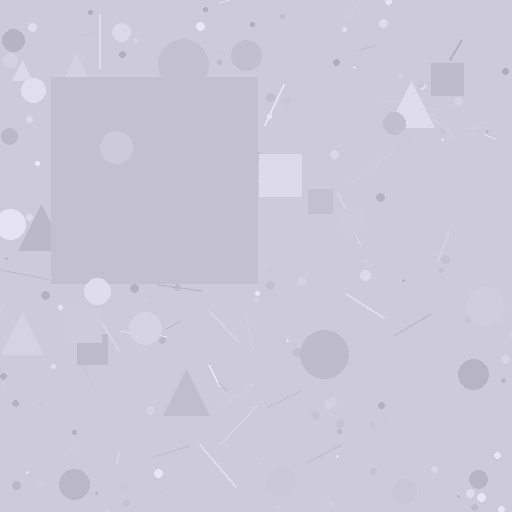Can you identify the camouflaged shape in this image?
The camouflaged shape is a square.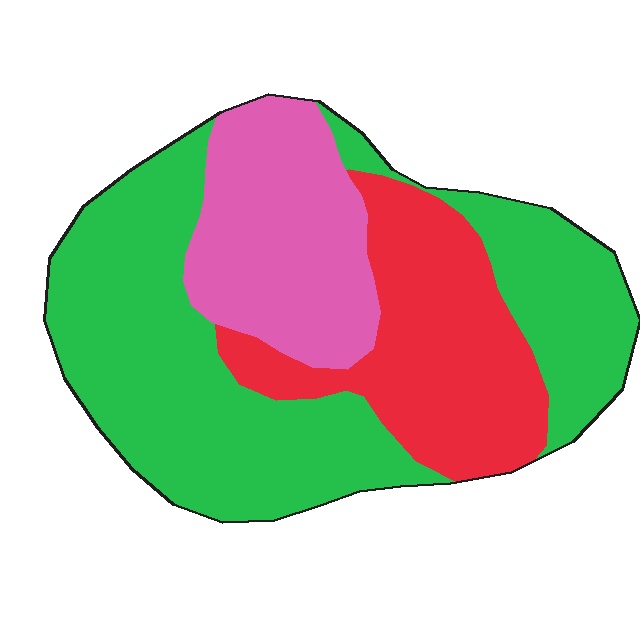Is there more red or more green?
Green.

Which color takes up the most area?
Green, at roughly 50%.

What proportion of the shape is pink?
Pink covers 22% of the shape.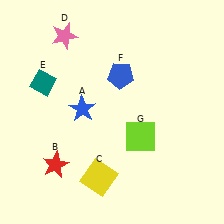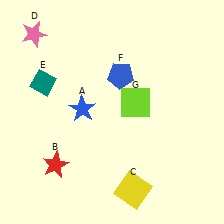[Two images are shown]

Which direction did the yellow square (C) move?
The yellow square (C) moved right.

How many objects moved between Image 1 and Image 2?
3 objects moved between the two images.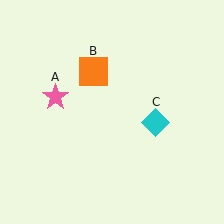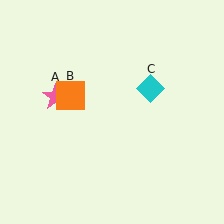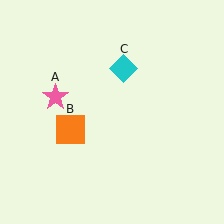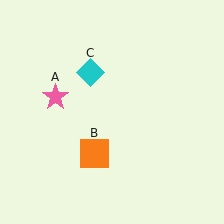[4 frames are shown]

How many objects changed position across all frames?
2 objects changed position: orange square (object B), cyan diamond (object C).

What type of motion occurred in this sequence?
The orange square (object B), cyan diamond (object C) rotated counterclockwise around the center of the scene.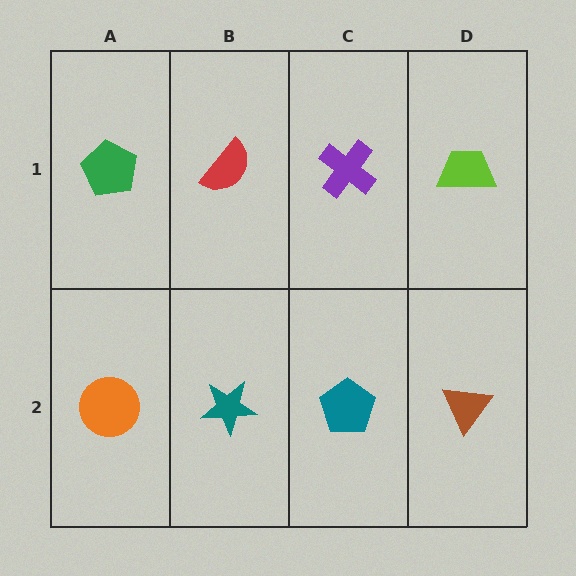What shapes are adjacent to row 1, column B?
A teal star (row 2, column B), a green pentagon (row 1, column A), a purple cross (row 1, column C).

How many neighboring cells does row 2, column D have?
2.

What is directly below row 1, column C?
A teal pentagon.